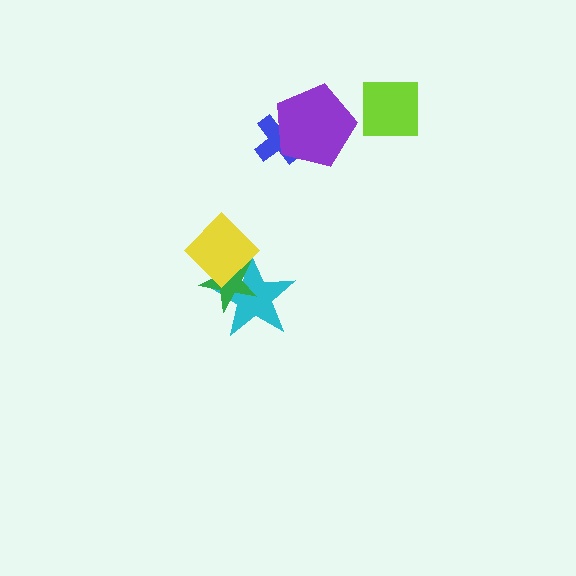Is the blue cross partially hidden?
Yes, it is partially covered by another shape.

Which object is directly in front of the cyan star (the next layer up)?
The green star is directly in front of the cyan star.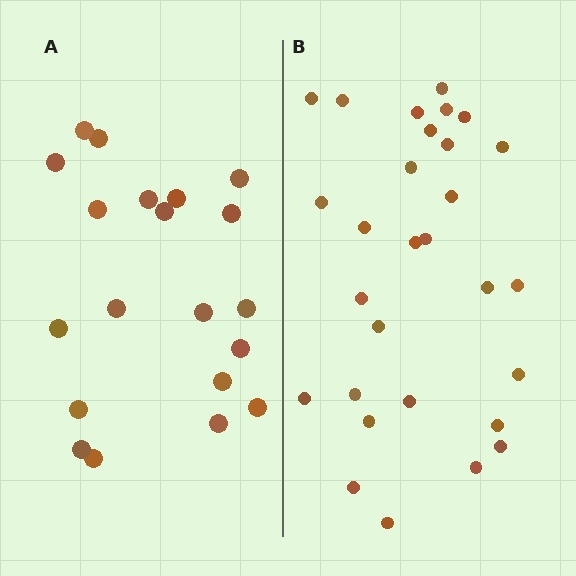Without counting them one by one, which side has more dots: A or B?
Region B (the right region) has more dots.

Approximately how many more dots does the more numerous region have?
Region B has roughly 8 or so more dots than region A.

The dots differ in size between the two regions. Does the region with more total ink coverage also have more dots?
No. Region A has more total ink coverage because its dots are larger, but region B actually contains more individual dots. Total area can be misleading — the number of items is what matters here.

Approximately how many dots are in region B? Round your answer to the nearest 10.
About 30 dots. (The exact count is 29, which rounds to 30.)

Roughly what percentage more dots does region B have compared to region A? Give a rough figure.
About 45% more.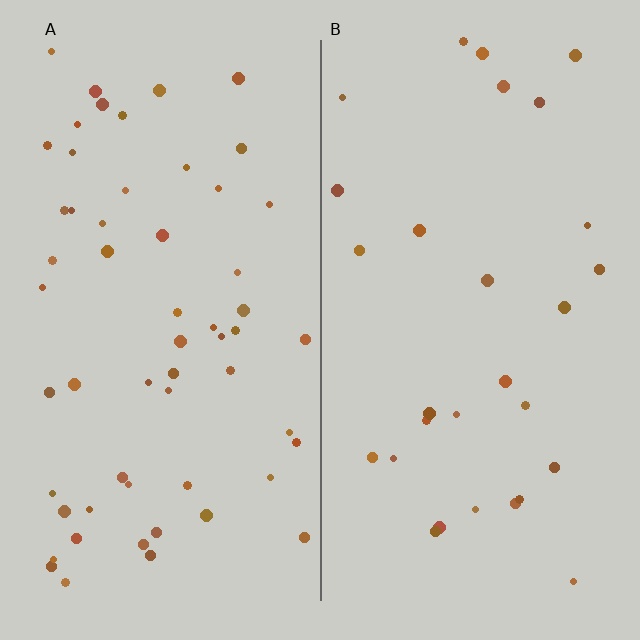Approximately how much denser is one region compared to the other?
Approximately 2.0× — region A over region B.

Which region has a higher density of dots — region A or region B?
A (the left).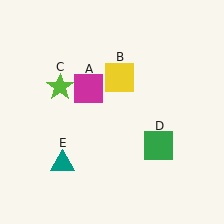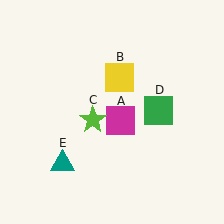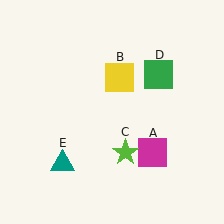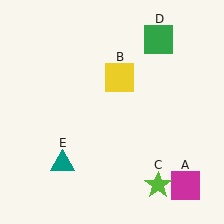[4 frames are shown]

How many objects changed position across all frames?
3 objects changed position: magenta square (object A), lime star (object C), green square (object D).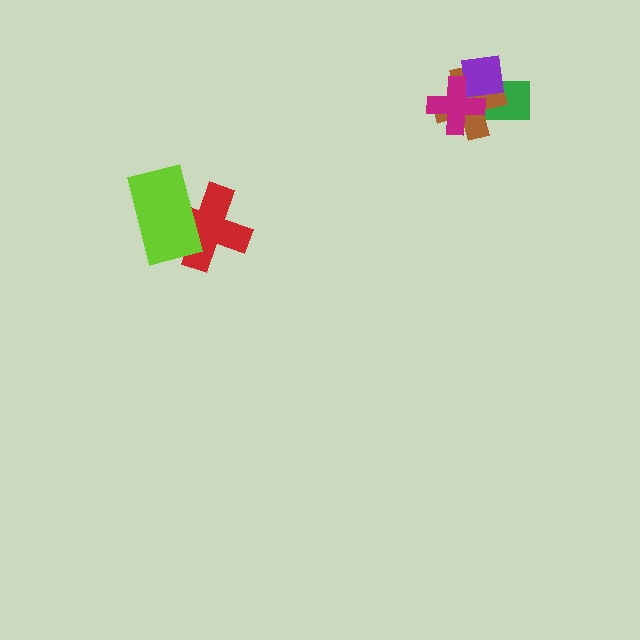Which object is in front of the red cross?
The lime rectangle is in front of the red cross.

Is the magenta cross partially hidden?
No, no other shape covers it.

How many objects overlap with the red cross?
1 object overlaps with the red cross.